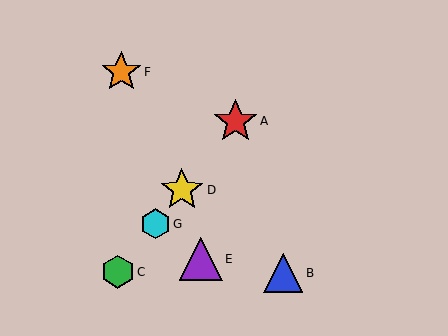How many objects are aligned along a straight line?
4 objects (A, C, D, G) are aligned along a straight line.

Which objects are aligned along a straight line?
Objects A, C, D, G are aligned along a straight line.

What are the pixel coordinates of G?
Object G is at (155, 224).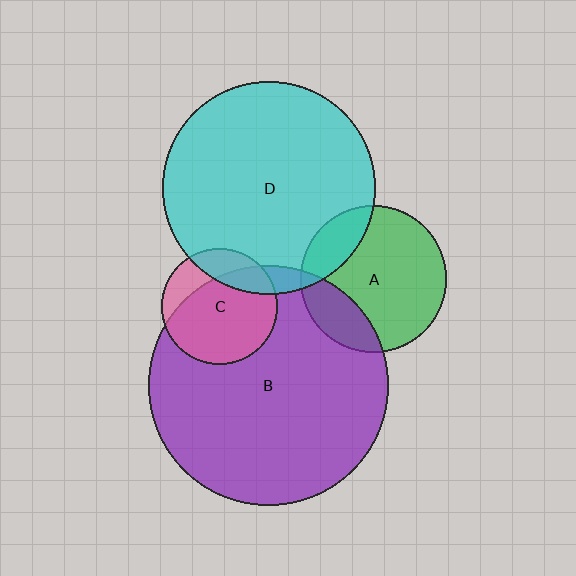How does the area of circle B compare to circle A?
Approximately 2.7 times.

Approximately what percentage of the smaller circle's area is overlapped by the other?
Approximately 20%.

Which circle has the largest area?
Circle B (purple).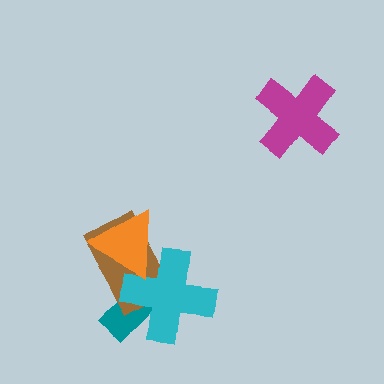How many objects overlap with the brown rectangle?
3 objects overlap with the brown rectangle.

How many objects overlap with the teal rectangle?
2 objects overlap with the teal rectangle.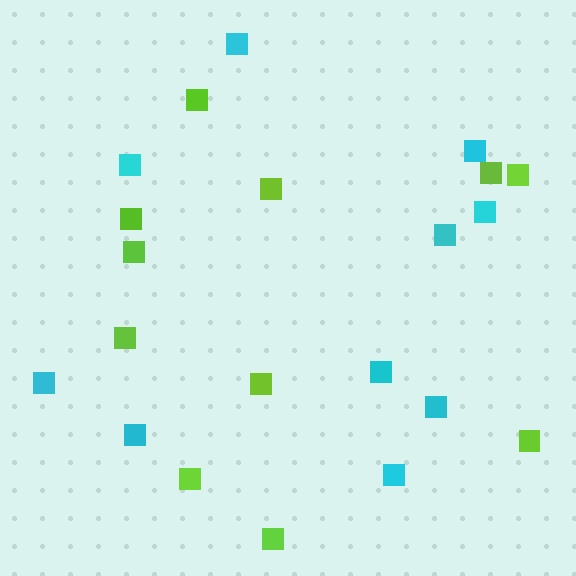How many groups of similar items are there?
There are 2 groups: one group of cyan squares (10) and one group of lime squares (11).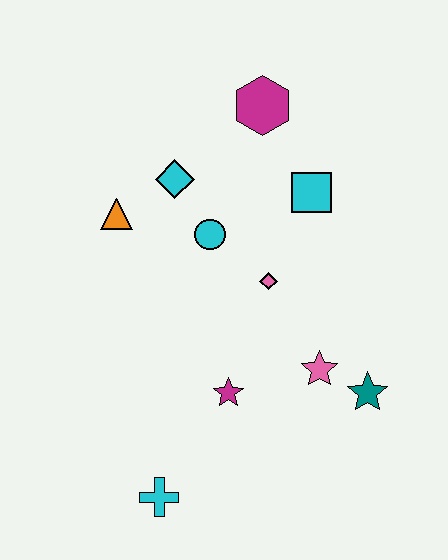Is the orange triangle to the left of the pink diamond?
Yes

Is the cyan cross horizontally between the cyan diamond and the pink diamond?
No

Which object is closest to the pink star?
The teal star is closest to the pink star.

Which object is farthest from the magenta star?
The magenta hexagon is farthest from the magenta star.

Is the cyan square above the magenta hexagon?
No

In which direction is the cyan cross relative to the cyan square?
The cyan cross is below the cyan square.